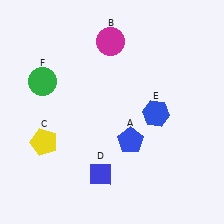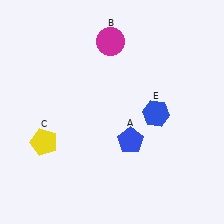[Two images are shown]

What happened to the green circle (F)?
The green circle (F) was removed in Image 2. It was in the top-left area of Image 1.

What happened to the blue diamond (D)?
The blue diamond (D) was removed in Image 2. It was in the bottom-left area of Image 1.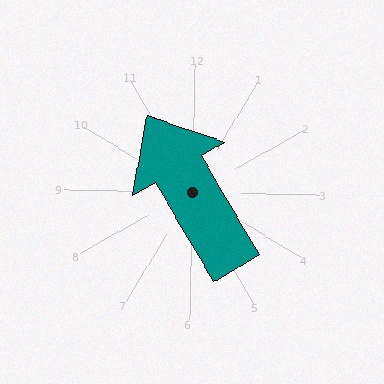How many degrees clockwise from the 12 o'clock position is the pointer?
Approximately 329 degrees.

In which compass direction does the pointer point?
Northwest.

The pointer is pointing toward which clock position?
Roughly 11 o'clock.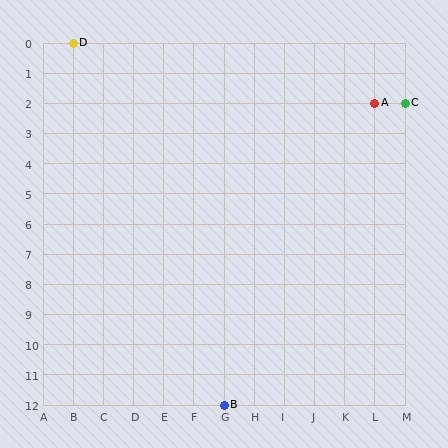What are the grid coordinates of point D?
Point D is at grid coordinates (B, 0).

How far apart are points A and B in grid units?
Points A and B are 5 columns and 10 rows apart (about 11.2 grid units diagonally).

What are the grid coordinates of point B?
Point B is at grid coordinates (G, 12).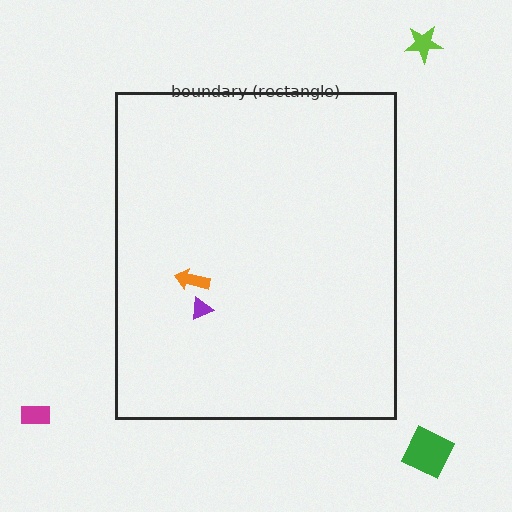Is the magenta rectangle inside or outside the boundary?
Outside.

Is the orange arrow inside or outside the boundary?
Inside.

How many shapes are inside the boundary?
2 inside, 3 outside.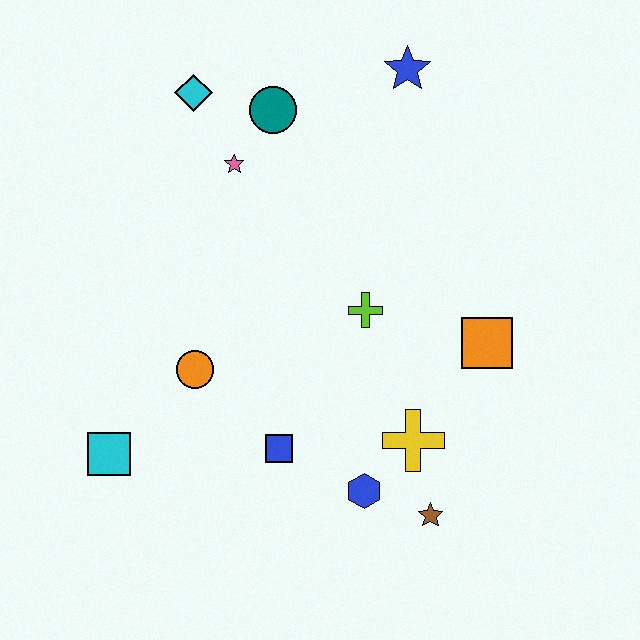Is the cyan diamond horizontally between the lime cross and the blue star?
No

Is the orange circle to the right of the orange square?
No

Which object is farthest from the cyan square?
The blue star is farthest from the cyan square.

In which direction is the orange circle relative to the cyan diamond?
The orange circle is below the cyan diamond.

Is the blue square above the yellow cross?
No